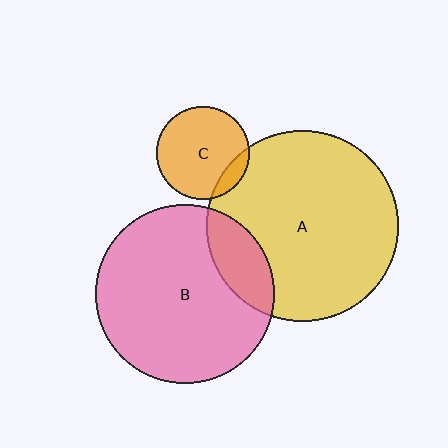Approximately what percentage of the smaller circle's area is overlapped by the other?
Approximately 15%.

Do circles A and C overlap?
Yes.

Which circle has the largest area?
Circle A (yellow).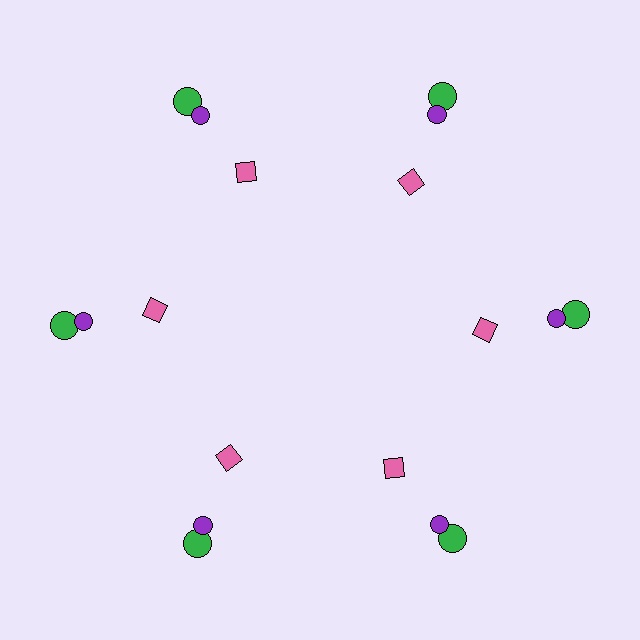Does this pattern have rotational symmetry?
Yes, this pattern has 6-fold rotational symmetry. It looks the same after rotating 60 degrees around the center.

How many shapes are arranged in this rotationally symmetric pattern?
There are 18 shapes, arranged in 6 groups of 3.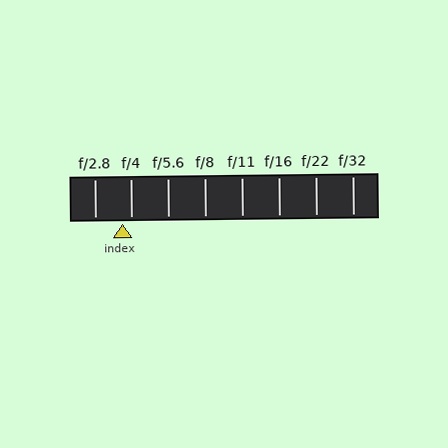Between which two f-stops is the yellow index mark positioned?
The index mark is between f/2.8 and f/4.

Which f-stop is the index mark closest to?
The index mark is closest to f/4.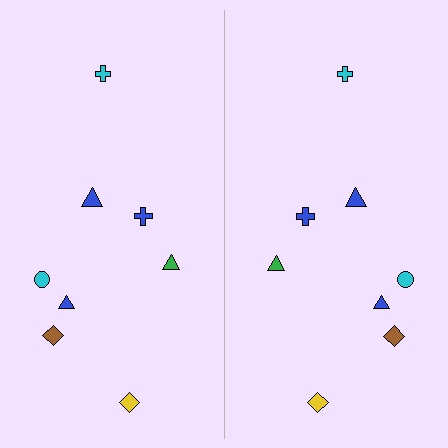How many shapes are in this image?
There are 16 shapes in this image.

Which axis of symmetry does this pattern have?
The pattern has a vertical axis of symmetry running through the center of the image.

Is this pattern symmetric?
Yes, this pattern has bilateral (reflection) symmetry.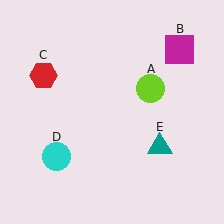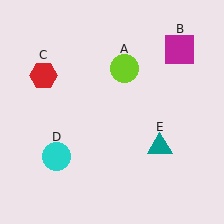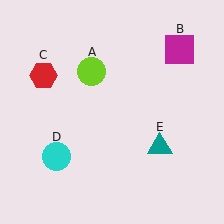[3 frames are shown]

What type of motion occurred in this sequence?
The lime circle (object A) rotated counterclockwise around the center of the scene.